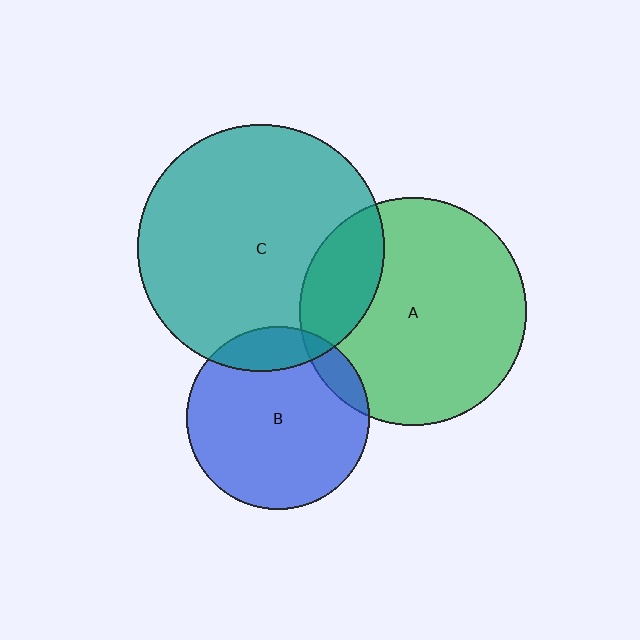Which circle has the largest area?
Circle C (teal).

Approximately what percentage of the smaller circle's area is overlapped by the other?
Approximately 15%.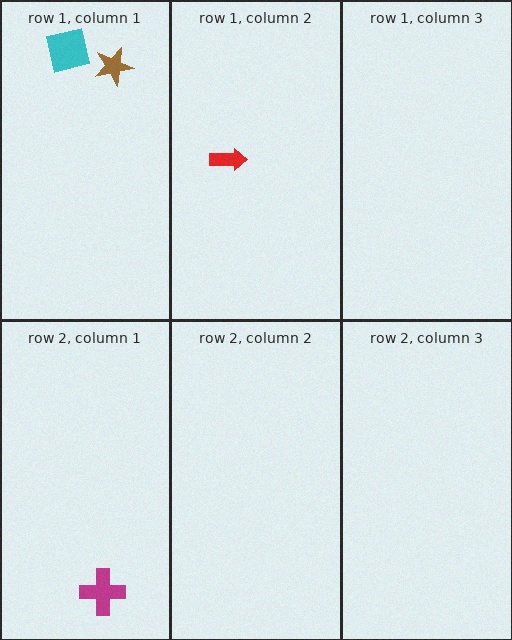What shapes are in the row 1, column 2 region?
The red arrow.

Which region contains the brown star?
The row 1, column 1 region.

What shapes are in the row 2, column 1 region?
The magenta cross.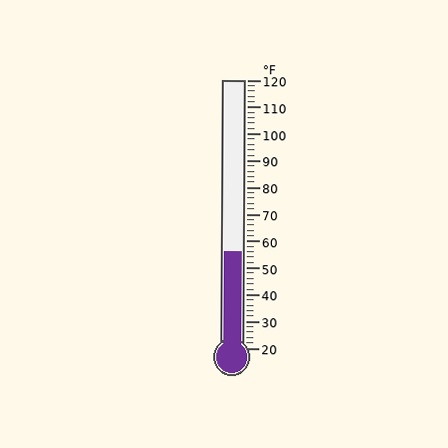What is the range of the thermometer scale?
The thermometer scale ranges from 20°F to 120°F.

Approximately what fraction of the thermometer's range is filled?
The thermometer is filled to approximately 35% of its range.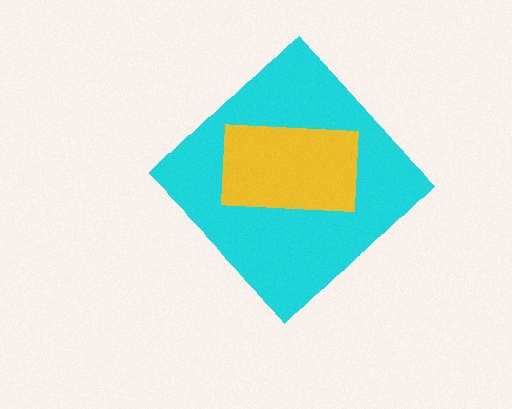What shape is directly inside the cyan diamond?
The yellow rectangle.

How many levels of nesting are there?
2.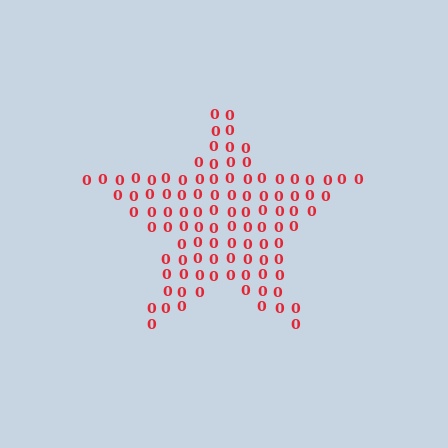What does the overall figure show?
The overall figure shows a star.